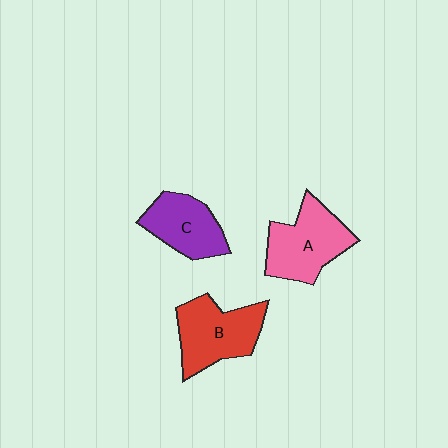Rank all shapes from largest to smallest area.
From largest to smallest: A (pink), B (red), C (purple).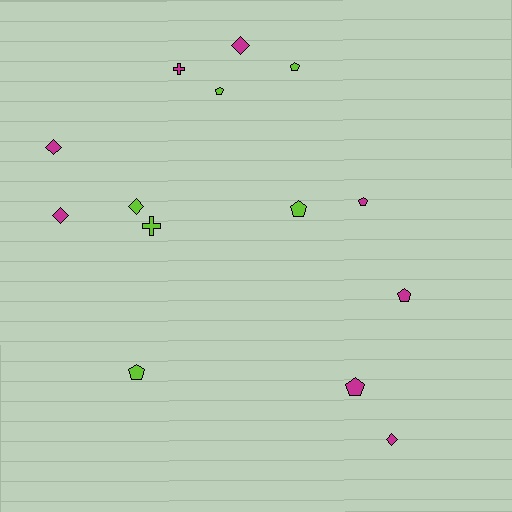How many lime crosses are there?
There is 1 lime cross.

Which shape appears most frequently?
Pentagon, with 7 objects.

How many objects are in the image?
There are 14 objects.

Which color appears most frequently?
Magenta, with 8 objects.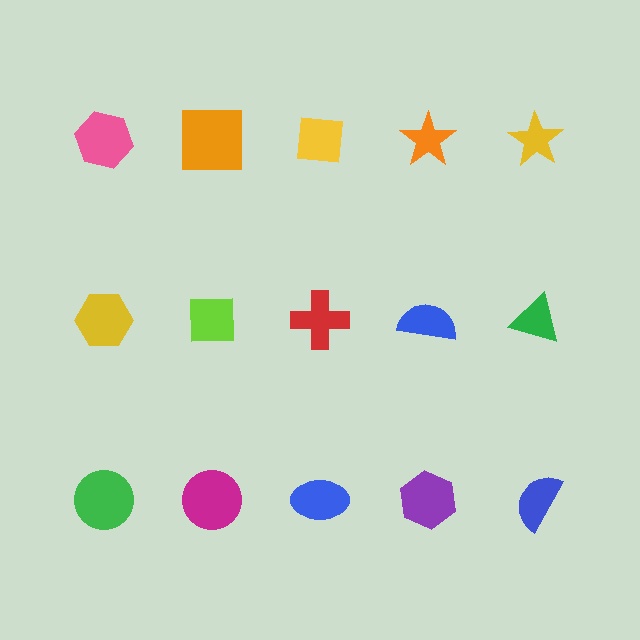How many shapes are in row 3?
5 shapes.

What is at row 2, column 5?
A green triangle.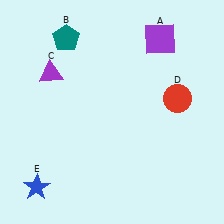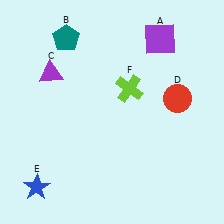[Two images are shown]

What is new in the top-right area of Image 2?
A lime cross (F) was added in the top-right area of Image 2.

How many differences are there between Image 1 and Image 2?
There is 1 difference between the two images.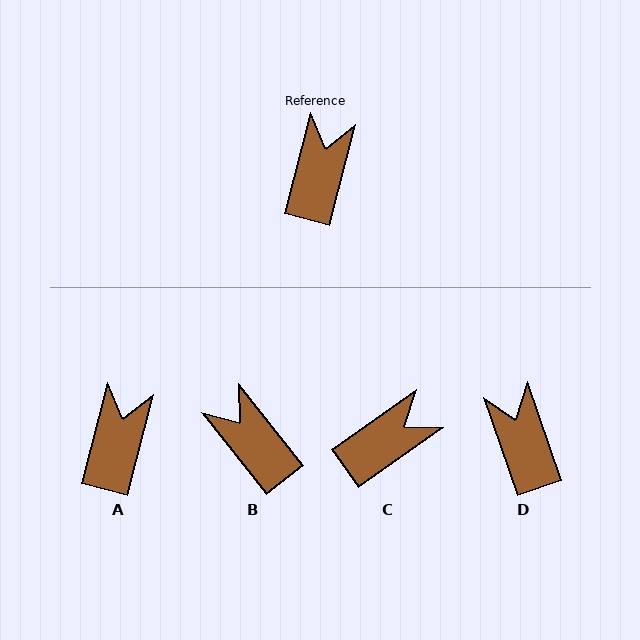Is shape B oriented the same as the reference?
No, it is off by about 53 degrees.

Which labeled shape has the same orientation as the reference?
A.